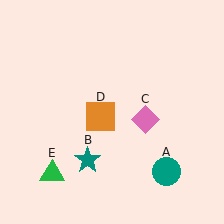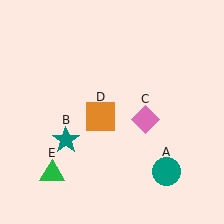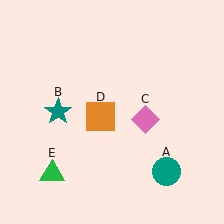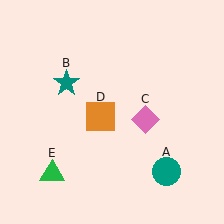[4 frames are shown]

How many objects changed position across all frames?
1 object changed position: teal star (object B).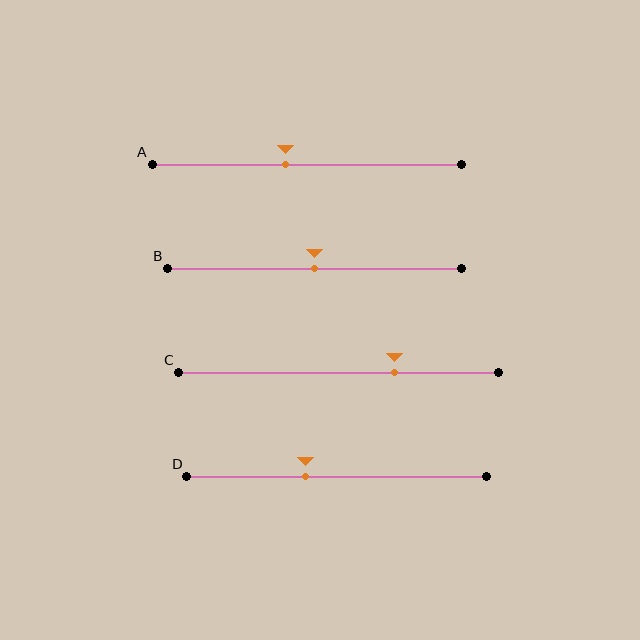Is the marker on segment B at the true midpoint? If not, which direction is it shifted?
Yes, the marker on segment B is at the true midpoint.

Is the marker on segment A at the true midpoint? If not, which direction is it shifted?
No, the marker on segment A is shifted to the left by about 7% of the segment length.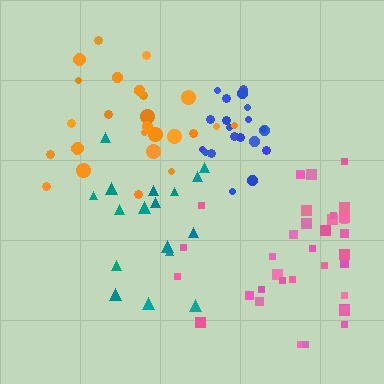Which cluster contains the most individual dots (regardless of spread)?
Pink (35).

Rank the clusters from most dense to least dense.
blue, pink, teal, orange.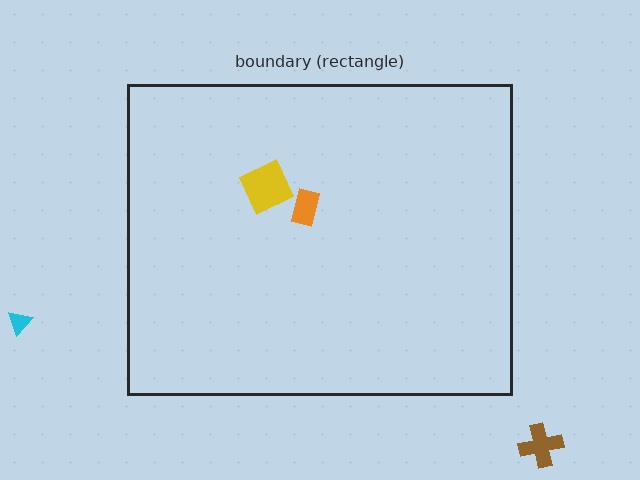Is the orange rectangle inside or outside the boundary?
Inside.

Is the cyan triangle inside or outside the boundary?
Outside.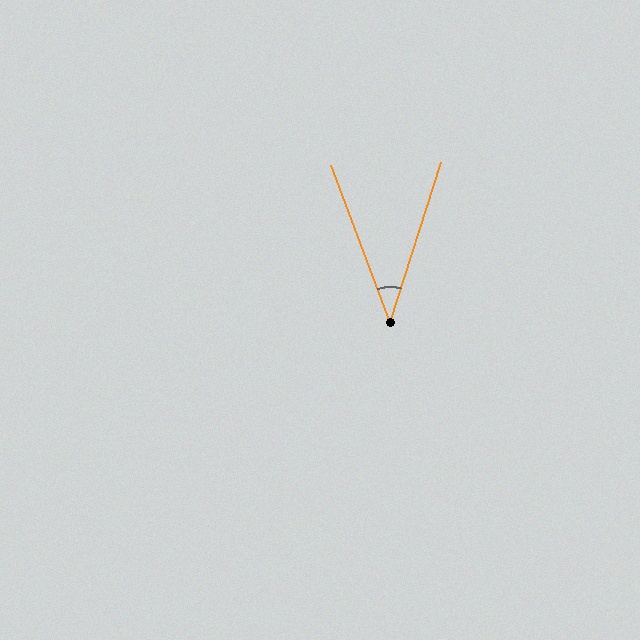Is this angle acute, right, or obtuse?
It is acute.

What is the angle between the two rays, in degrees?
Approximately 38 degrees.